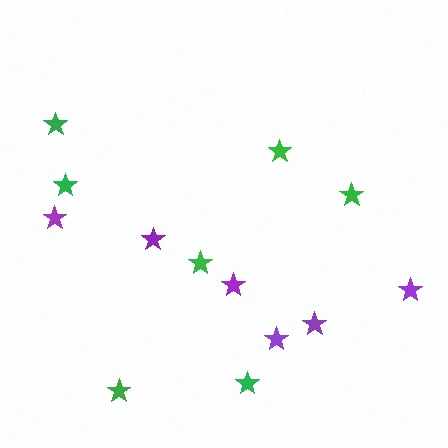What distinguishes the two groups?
There are 2 groups: one group of purple stars (6) and one group of green stars (7).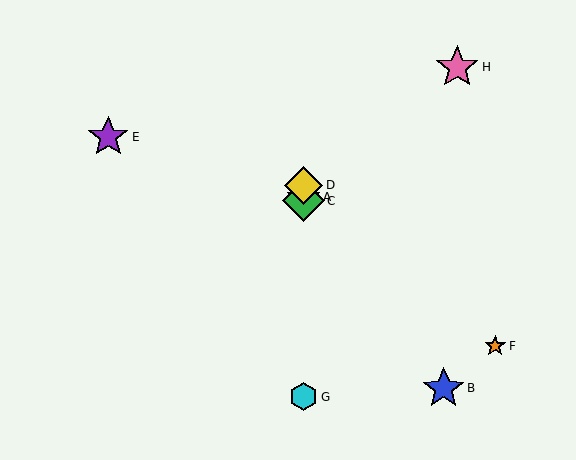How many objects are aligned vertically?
4 objects (A, C, D, G) are aligned vertically.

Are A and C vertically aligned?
Yes, both are at x≈303.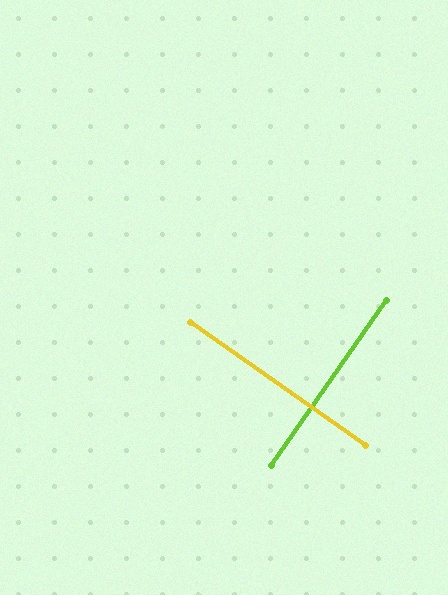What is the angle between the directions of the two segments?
Approximately 90 degrees.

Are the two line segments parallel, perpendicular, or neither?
Perpendicular — they meet at approximately 90°.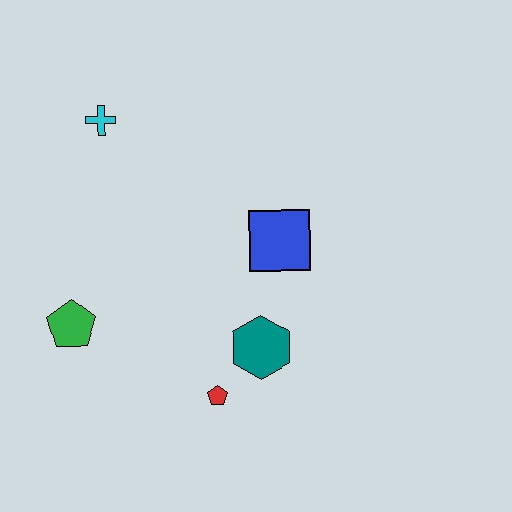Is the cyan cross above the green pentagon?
Yes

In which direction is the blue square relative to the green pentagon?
The blue square is to the right of the green pentagon.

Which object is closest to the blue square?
The teal hexagon is closest to the blue square.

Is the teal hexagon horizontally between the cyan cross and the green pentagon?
No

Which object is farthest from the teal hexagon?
The cyan cross is farthest from the teal hexagon.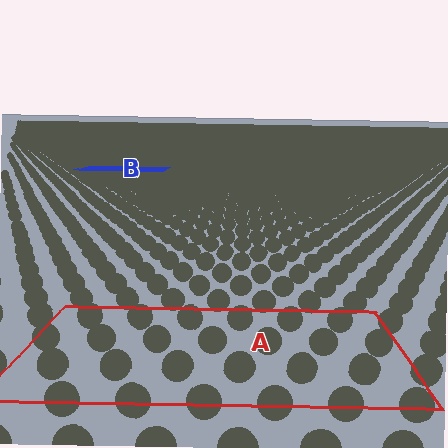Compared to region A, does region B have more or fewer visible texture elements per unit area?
Region B has more texture elements per unit area — they are packed more densely because it is farther away.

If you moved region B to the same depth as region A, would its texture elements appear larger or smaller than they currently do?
They would appear larger. At a closer depth, the same texture elements are projected at a bigger on-screen size.